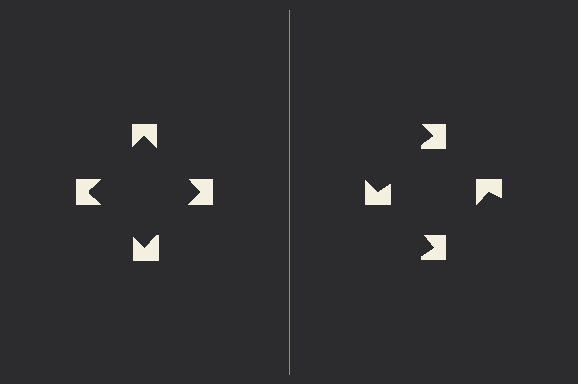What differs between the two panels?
The notched squares are positioned identically on both sides; only the wedge orientations differ. On the left they align to a square; on the right they are misaligned.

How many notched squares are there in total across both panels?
8 — 4 on each side.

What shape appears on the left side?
An illusory square.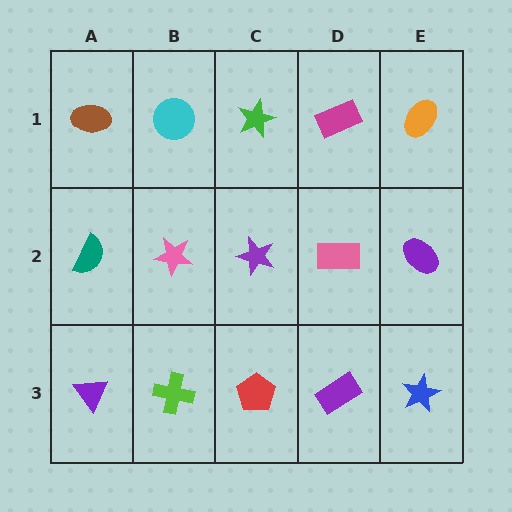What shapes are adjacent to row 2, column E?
An orange ellipse (row 1, column E), a blue star (row 3, column E), a pink rectangle (row 2, column D).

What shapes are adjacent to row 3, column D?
A pink rectangle (row 2, column D), a red pentagon (row 3, column C), a blue star (row 3, column E).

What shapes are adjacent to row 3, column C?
A purple star (row 2, column C), a lime cross (row 3, column B), a purple rectangle (row 3, column D).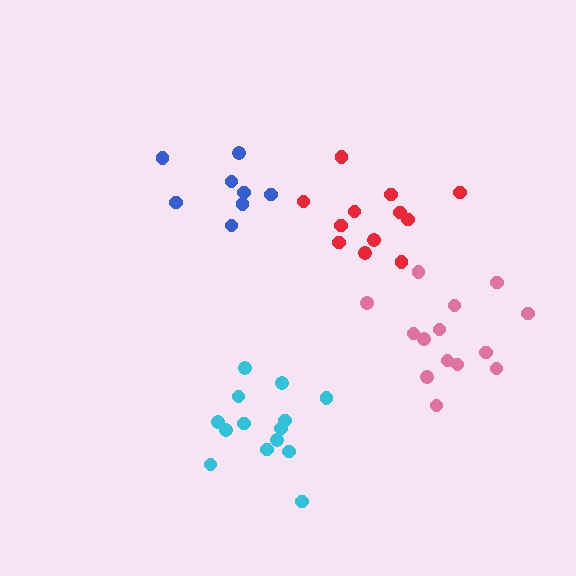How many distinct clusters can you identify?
There are 4 distinct clusters.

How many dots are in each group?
Group 1: 12 dots, Group 2: 14 dots, Group 3: 8 dots, Group 4: 14 dots (48 total).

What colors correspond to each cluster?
The clusters are colored: red, cyan, blue, pink.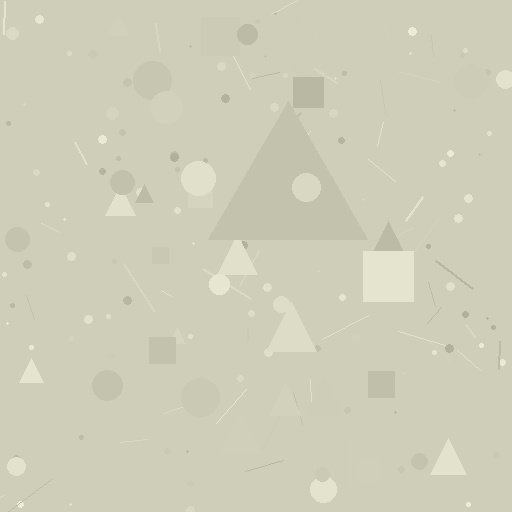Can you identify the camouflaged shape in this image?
The camouflaged shape is a triangle.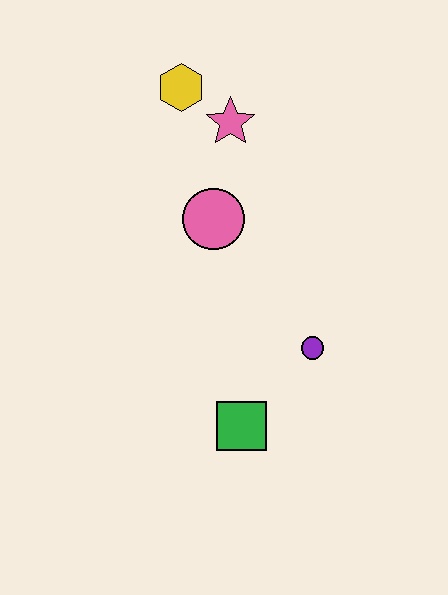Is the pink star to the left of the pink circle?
No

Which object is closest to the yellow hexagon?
The pink star is closest to the yellow hexagon.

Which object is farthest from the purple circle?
The yellow hexagon is farthest from the purple circle.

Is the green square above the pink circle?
No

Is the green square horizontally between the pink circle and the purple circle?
Yes